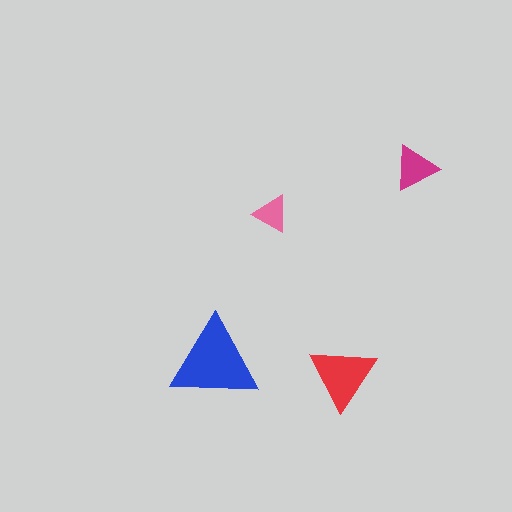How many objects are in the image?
There are 4 objects in the image.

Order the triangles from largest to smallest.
the blue one, the red one, the magenta one, the pink one.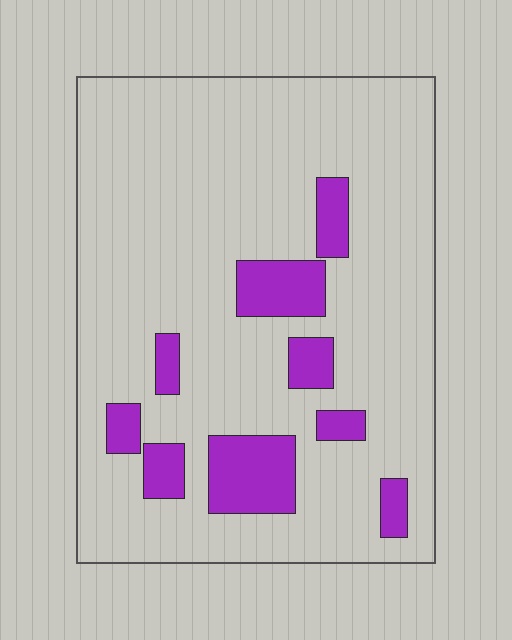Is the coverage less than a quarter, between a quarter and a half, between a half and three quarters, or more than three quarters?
Less than a quarter.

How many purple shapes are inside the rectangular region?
9.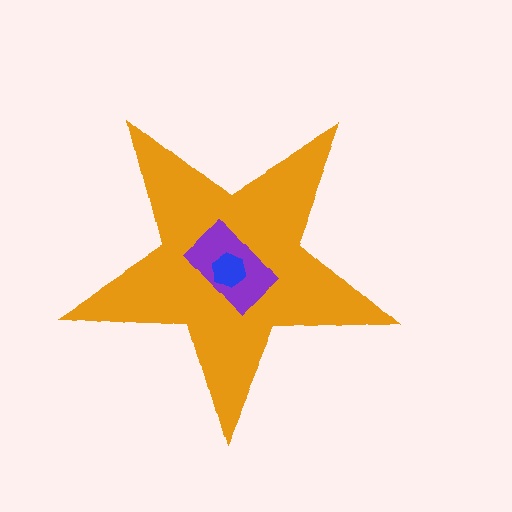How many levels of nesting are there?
3.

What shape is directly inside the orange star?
The purple rectangle.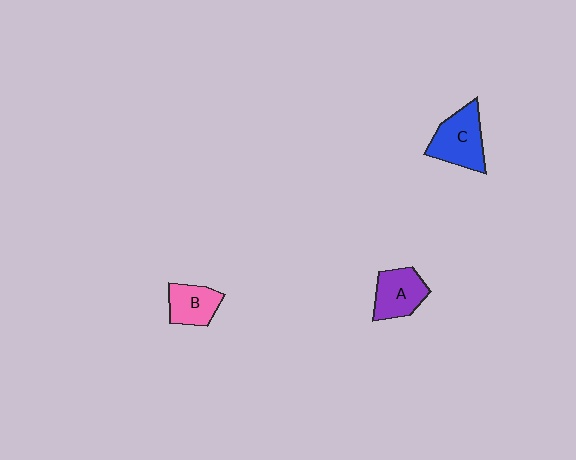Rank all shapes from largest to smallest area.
From largest to smallest: C (blue), A (purple), B (pink).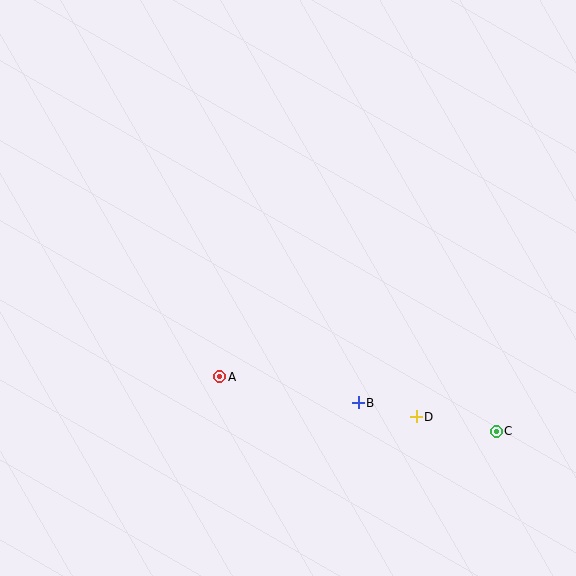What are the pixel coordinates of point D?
Point D is at (416, 417).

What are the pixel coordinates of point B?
Point B is at (358, 403).